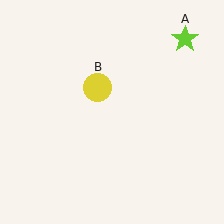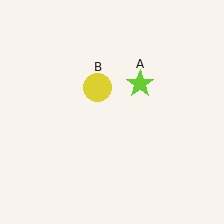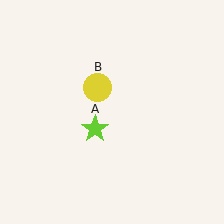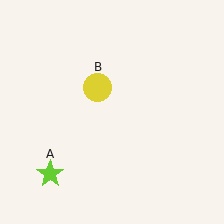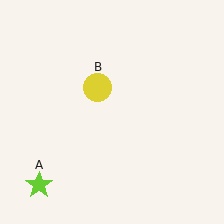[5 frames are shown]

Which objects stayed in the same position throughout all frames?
Yellow circle (object B) remained stationary.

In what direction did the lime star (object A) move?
The lime star (object A) moved down and to the left.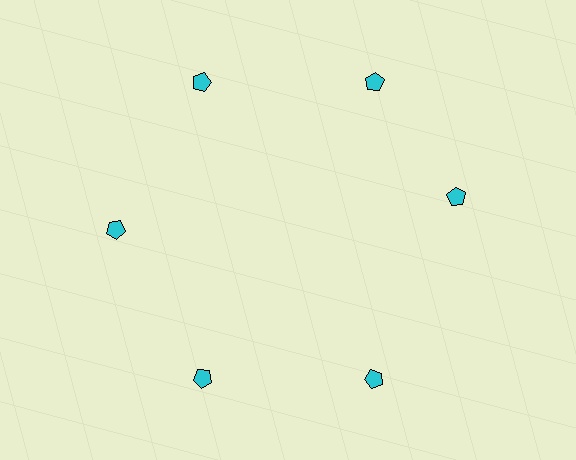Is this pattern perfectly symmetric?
No. The 6 cyan pentagons are arranged in a ring, but one element near the 3 o'clock position is rotated out of alignment along the ring, breaking the 6-fold rotational symmetry.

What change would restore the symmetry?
The symmetry would be restored by rotating it back into even spacing with its neighbors so that all 6 pentagons sit at equal angles and equal distance from the center.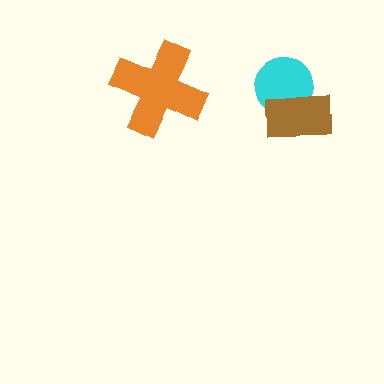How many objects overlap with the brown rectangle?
1 object overlaps with the brown rectangle.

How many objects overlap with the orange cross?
0 objects overlap with the orange cross.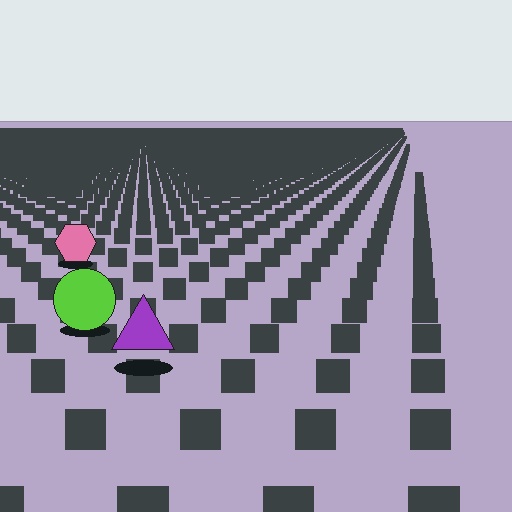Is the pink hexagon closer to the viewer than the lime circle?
No. The lime circle is closer — you can tell from the texture gradient: the ground texture is coarser near it.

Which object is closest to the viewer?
The purple triangle is closest. The texture marks near it are larger and more spread out.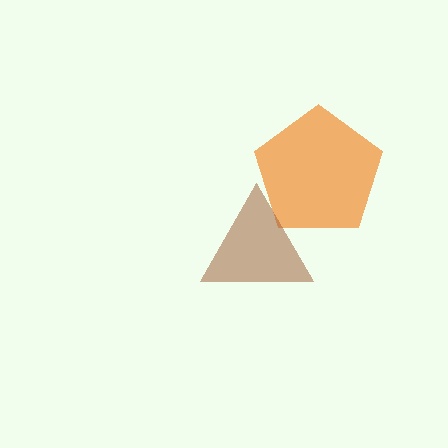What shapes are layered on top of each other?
The layered shapes are: an orange pentagon, a brown triangle.